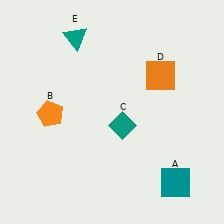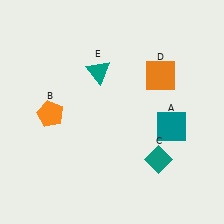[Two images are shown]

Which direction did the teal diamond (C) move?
The teal diamond (C) moved right.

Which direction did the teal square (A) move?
The teal square (A) moved up.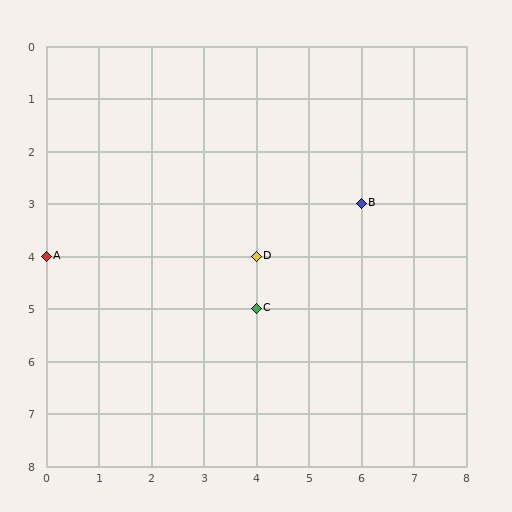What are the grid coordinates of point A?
Point A is at grid coordinates (0, 4).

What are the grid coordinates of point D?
Point D is at grid coordinates (4, 4).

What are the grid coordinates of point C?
Point C is at grid coordinates (4, 5).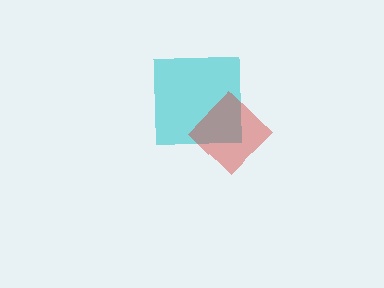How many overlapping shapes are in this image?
There are 2 overlapping shapes in the image.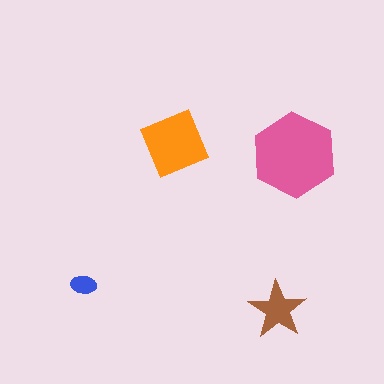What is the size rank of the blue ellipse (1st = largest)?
4th.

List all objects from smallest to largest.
The blue ellipse, the brown star, the orange square, the pink hexagon.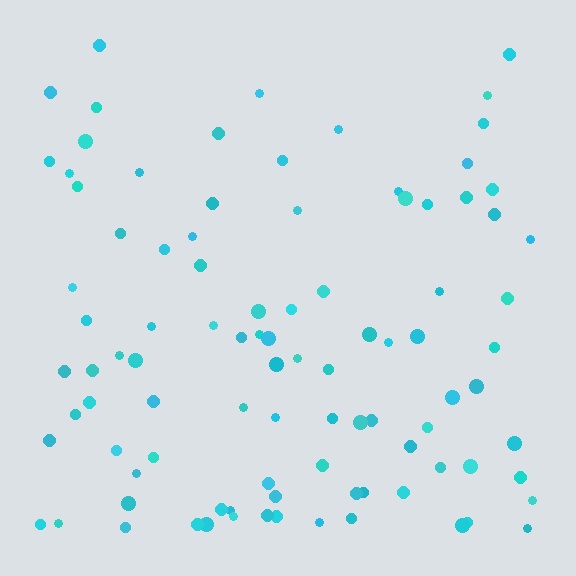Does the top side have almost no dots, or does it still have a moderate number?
Still a moderate number, just noticeably fewer than the bottom.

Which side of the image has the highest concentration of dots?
The bottom.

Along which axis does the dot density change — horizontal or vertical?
Vertical.